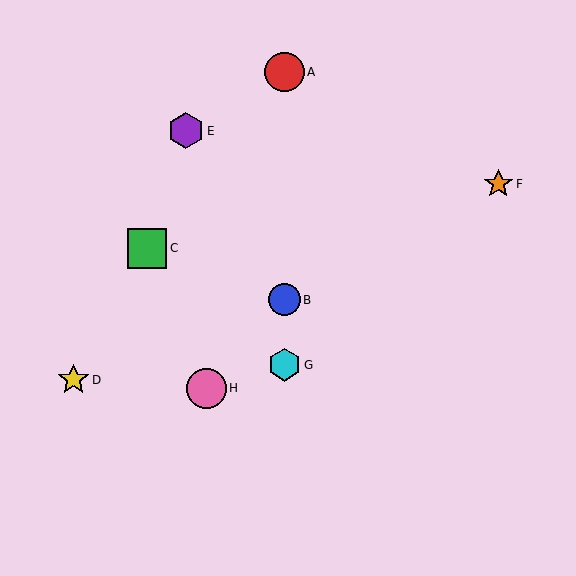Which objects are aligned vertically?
Objects A, B, G are aligned vertically.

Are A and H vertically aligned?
No, A is at x≈285 and H is at x≈207.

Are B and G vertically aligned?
Yes, both are at x≈285.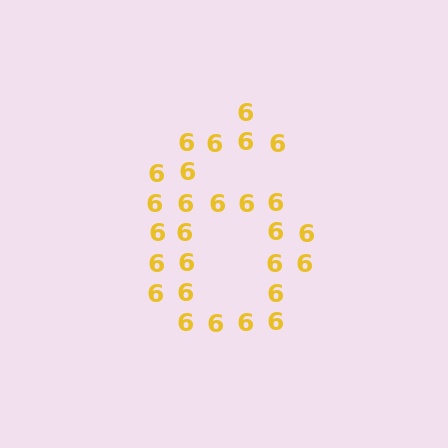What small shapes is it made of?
It is made of small digit 6's.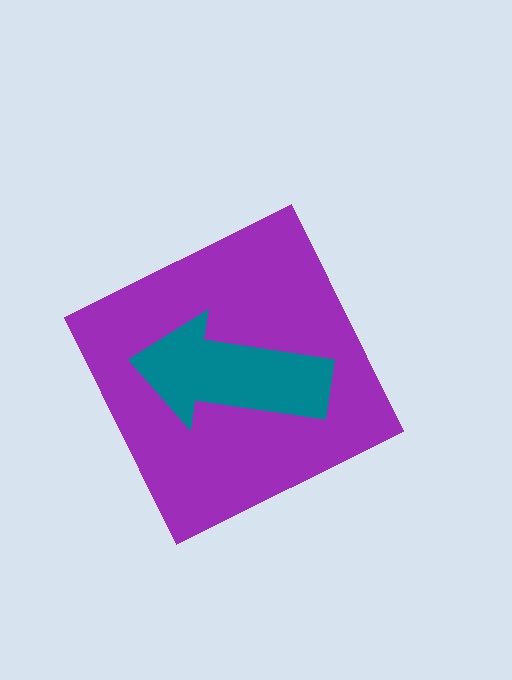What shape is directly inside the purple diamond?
The teal arrow.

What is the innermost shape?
The teal arrow.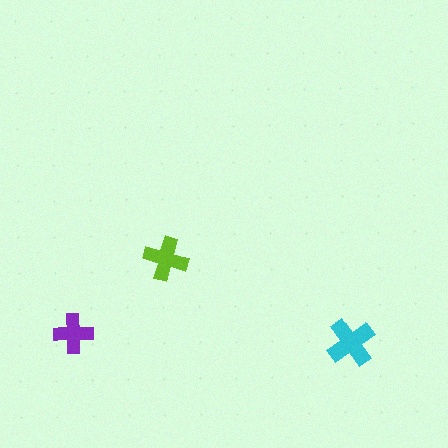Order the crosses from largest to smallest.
the cyan one, the lime one, the purple one.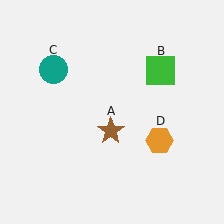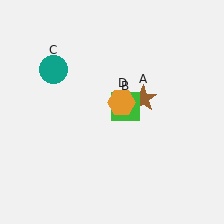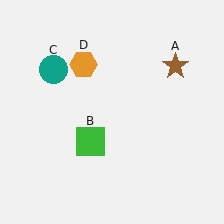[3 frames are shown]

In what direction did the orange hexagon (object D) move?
The orange hexagon (object D) moved up and to the left.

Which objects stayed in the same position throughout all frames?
Teal circle (object C) remained stationary.